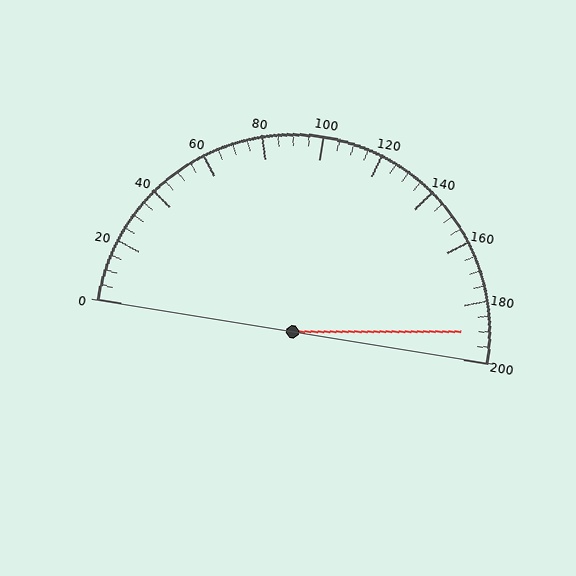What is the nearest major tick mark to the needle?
The nearest major tick mark is 200.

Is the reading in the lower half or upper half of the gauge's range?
The reading is in the upper half of the range (0 to 200).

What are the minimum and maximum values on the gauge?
The gauge ranges from 0 to 200.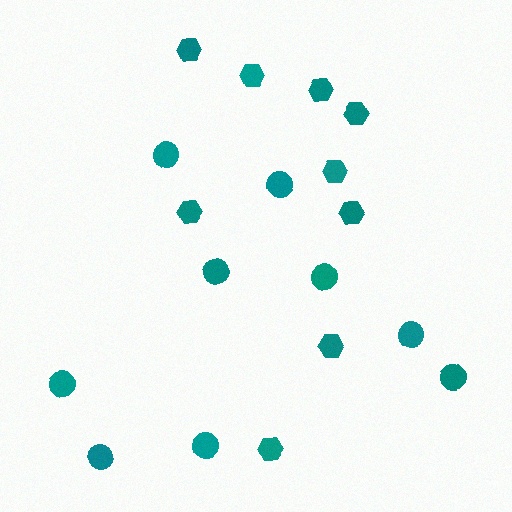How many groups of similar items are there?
There are 2 groups: one group of circles (9) and one group of hexagons (9).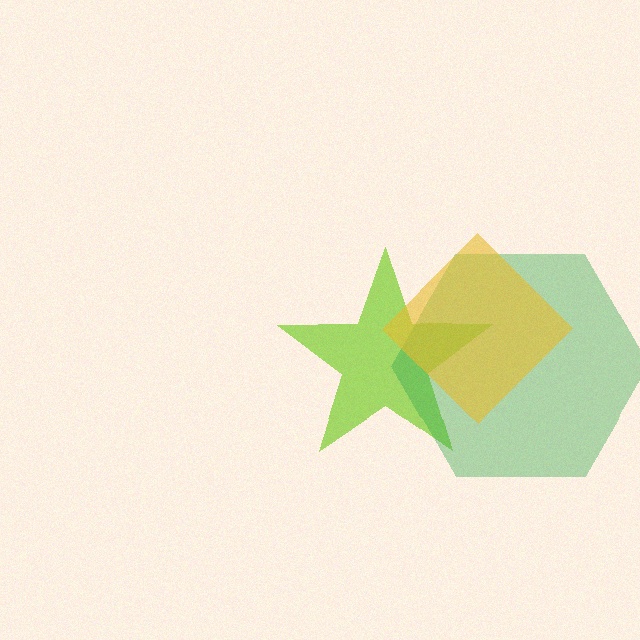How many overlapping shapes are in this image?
There are 3 overlapping shapes in the image.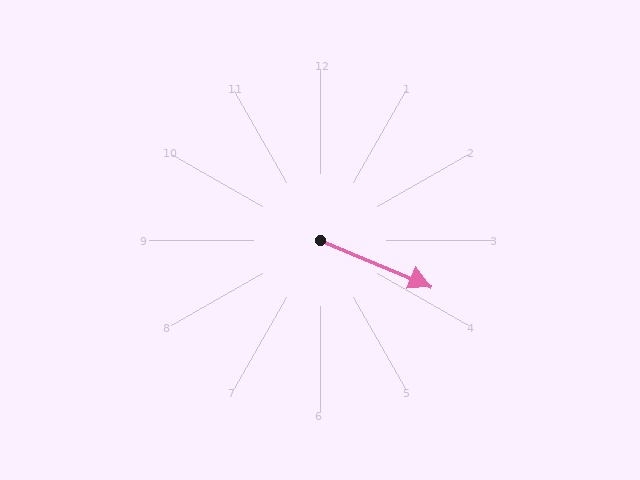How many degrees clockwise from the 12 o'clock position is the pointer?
Approximately 113 degrees.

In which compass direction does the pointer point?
Southeast.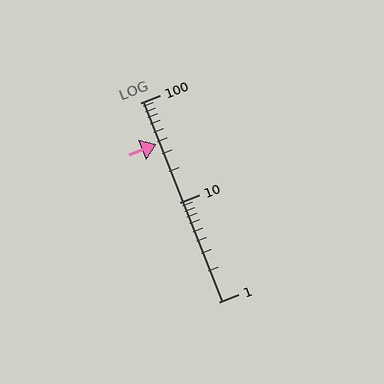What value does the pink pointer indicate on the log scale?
The pointer indicates approximately 38.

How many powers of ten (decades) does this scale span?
The scale spans 2 decades, from 1 to 100.